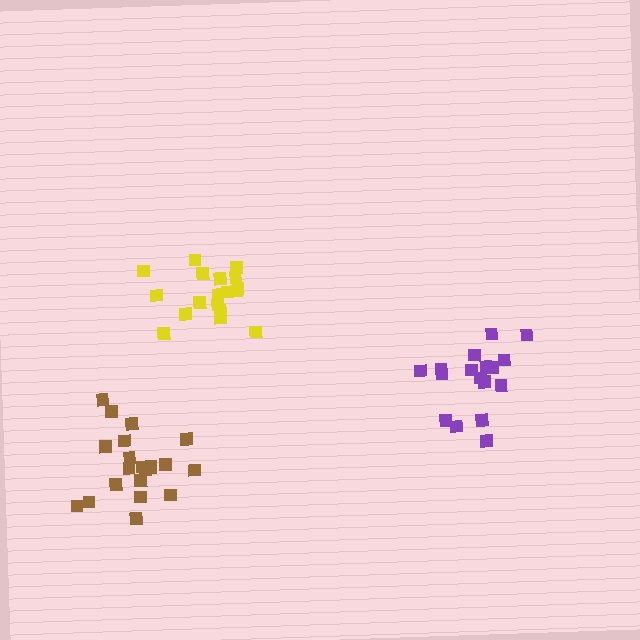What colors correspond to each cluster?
The clusters are colored: purple, yellow, brown.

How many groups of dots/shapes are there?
There are 3 groups.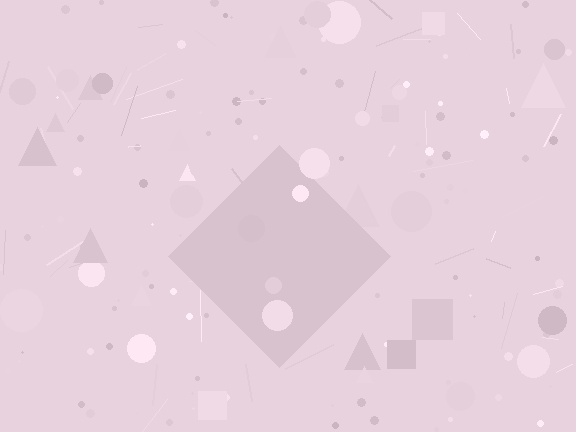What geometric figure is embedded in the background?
A diamond is embedded in the background.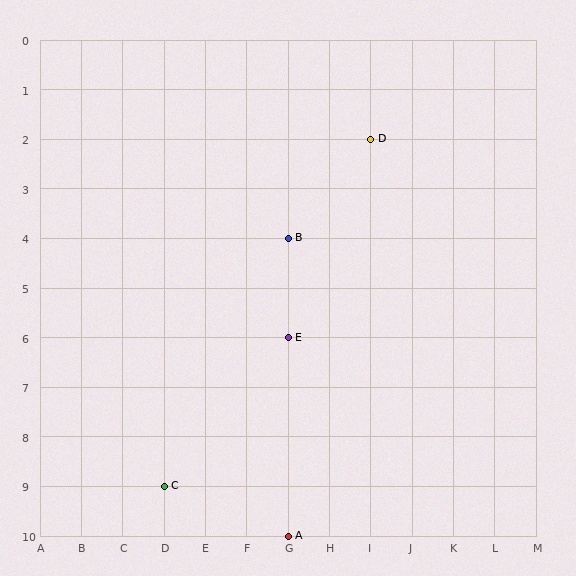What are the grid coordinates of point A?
Point A is at grid coordinates (G, 10).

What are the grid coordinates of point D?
Point D is at grid coordinates (I, 2).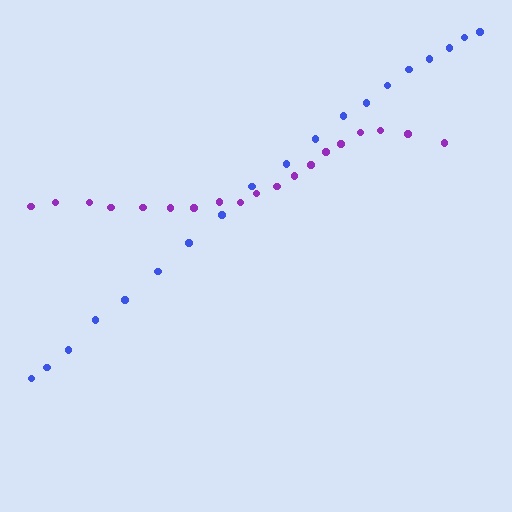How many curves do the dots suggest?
There are 2 distinct paths.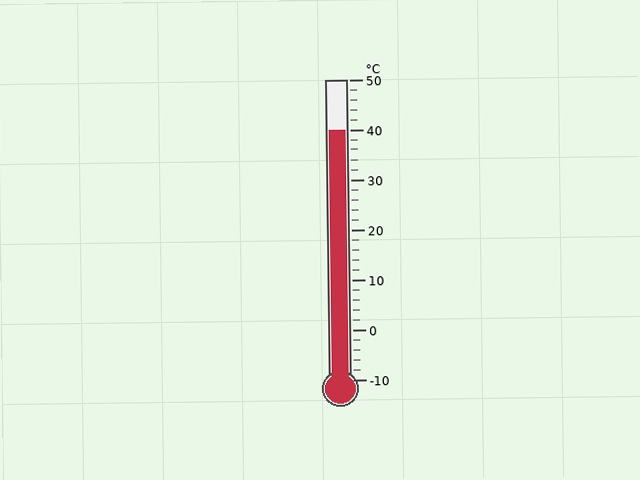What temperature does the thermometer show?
The thermometer shows approximately 40°C.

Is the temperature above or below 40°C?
The temperature is at 40°C.